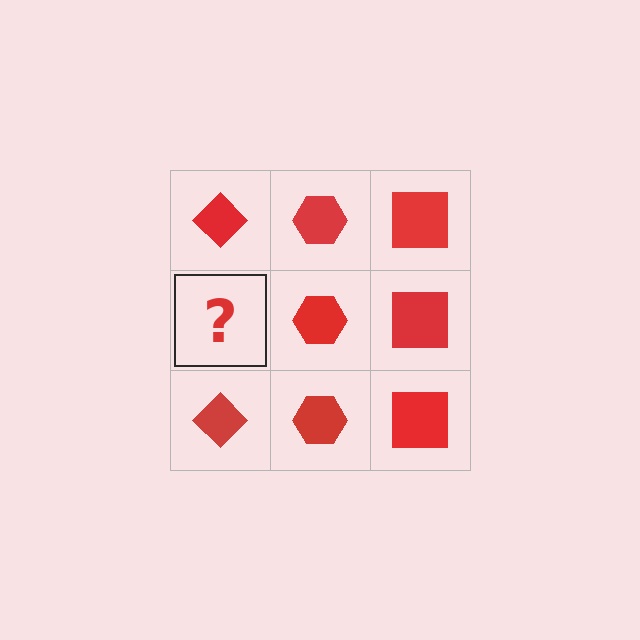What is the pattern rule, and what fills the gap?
The rule is that each column has a consistent shape. The gap should be filled with a red diamond.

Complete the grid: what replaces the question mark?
The question mark should be replaced with a red diamond.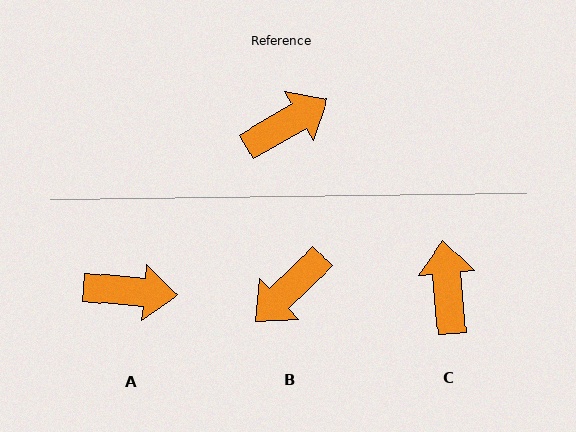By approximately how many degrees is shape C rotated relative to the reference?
Approximately 65 degrees counter-clockwise.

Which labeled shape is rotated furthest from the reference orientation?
B, about 166 degrees away.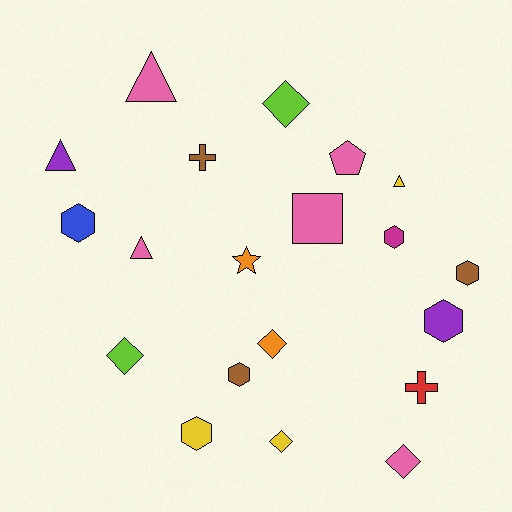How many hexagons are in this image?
There are 6 hexagons.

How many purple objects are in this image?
There are 2 purple objects.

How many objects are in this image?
There are 20 objects.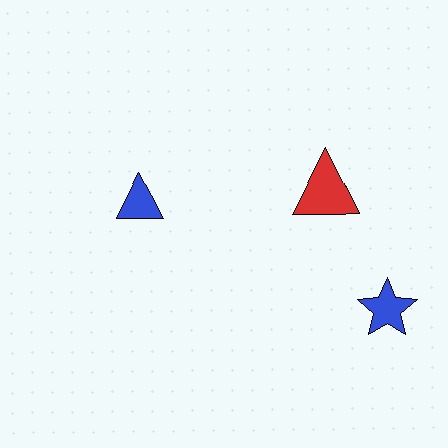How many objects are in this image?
There are 3 objects.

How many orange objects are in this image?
There are no orange objects.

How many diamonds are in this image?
There are no diamonds.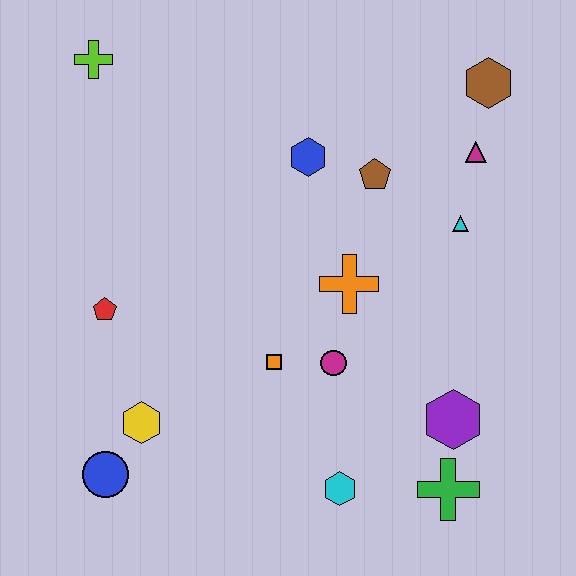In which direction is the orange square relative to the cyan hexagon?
The orange square is above the cyan hexagon.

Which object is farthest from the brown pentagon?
The blue circle is farthest from the brown pentagon.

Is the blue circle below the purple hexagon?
Yes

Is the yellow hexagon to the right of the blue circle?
Yes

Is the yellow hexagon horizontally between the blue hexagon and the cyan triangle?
No